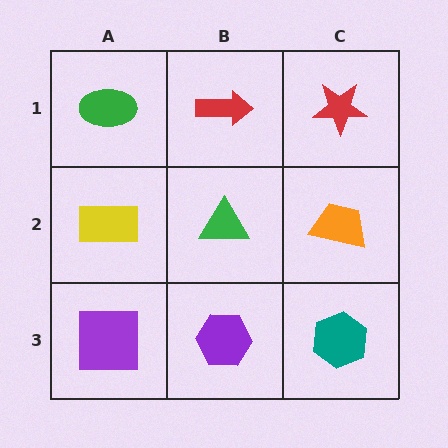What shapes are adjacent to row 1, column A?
A yellow rectangle (row 2, column A), a red arrow (row 1, column B).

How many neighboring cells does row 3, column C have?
2.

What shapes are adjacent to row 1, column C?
An orange trapezoid (row 2, column C), a red arrow (row 1, column B).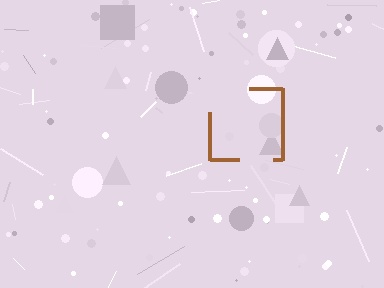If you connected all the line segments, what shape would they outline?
They would outline a square.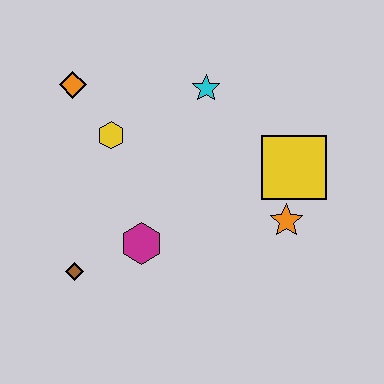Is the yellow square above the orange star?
Yes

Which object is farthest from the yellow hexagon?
The orange star is farthest from the yellow hexagon.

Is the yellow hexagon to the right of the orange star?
No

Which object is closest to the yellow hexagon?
The orange diamond is closest to the yellow hexagon.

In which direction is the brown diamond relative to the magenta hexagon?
The brown diamond is to the left of the magenta hexagon.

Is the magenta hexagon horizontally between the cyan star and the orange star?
No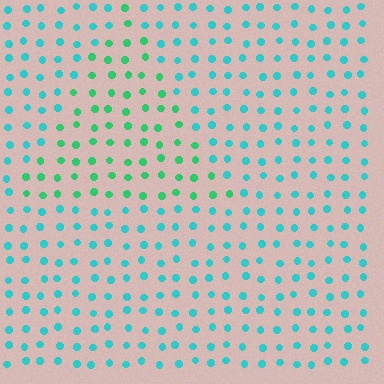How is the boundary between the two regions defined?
The boundary is defined purely by a slight shift in hue (about 36 degrees). Spacing, size, and orientation are identical on both sides.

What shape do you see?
I see a triangle.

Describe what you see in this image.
The image is filled with small cyan elements in a uniform arrangement. A triangle-shaped region is visible where the elements are tinted to a slightly different hue, forming a subtle color boundary.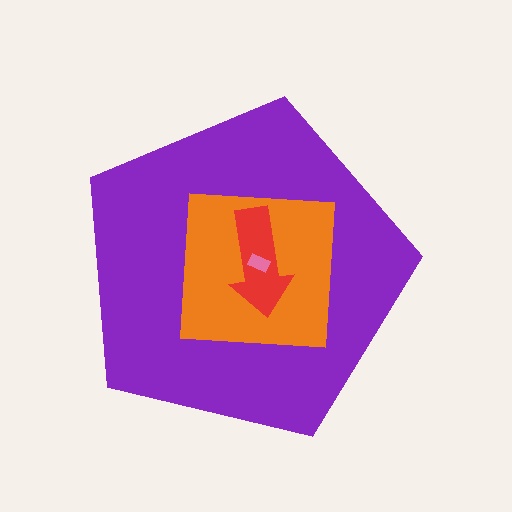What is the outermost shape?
The purple pentagon.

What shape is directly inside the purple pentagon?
The orange square.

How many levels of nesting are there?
4.